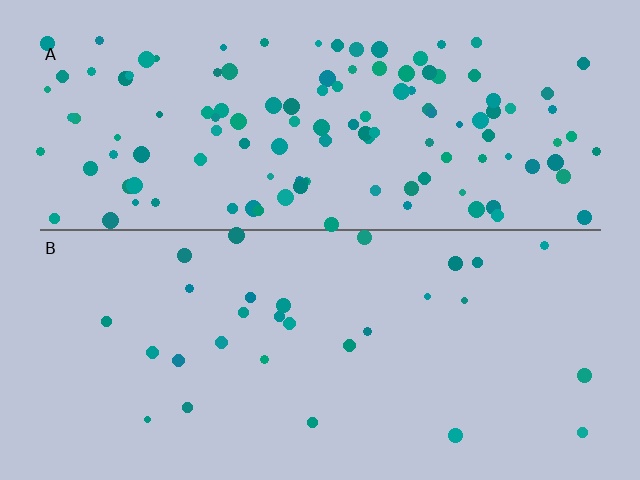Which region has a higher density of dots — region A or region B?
A (the top).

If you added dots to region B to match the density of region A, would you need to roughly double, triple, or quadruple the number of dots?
Approximately quadruple.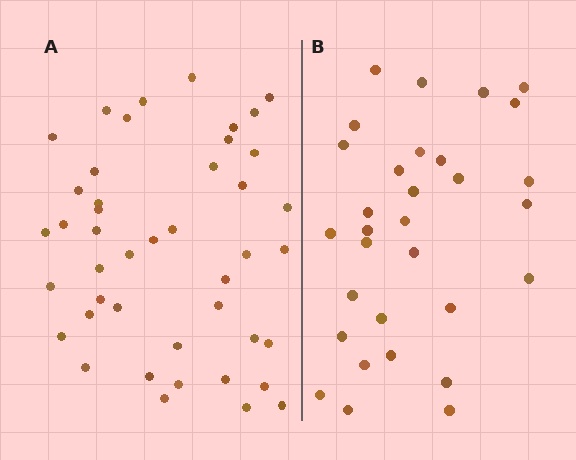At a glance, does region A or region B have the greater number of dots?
Region A (the left region) has more dots.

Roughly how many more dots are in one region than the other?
Region A has approximately 15 more dots than region B.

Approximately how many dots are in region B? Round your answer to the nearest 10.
About 30 dots. (The exact count is 31, which rounds to 30.)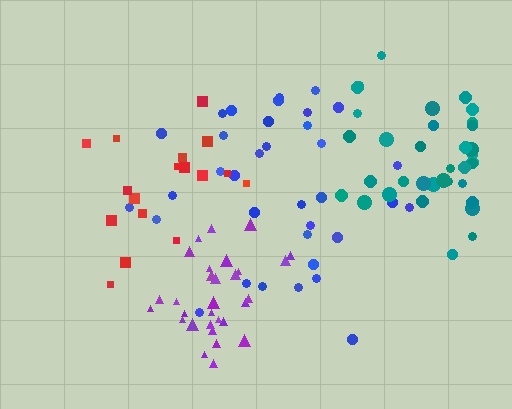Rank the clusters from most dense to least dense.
purple, teal, blue, red.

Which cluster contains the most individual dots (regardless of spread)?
Blue (35).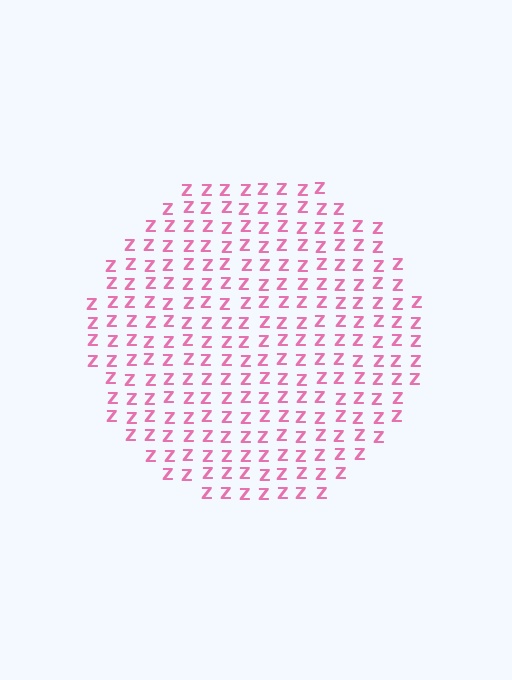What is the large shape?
The large shape is a circle.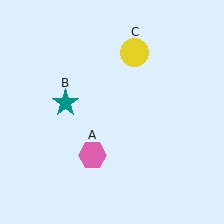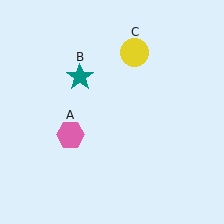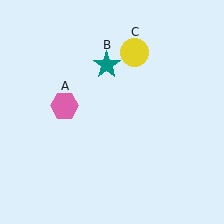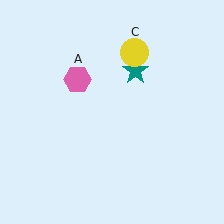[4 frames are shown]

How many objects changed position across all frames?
2 objects changed position: pink hexagon (object A), teal star (object B).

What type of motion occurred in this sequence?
The pink hexagon (object A), teal star (object B) rotated clockwise around the center of the scene.